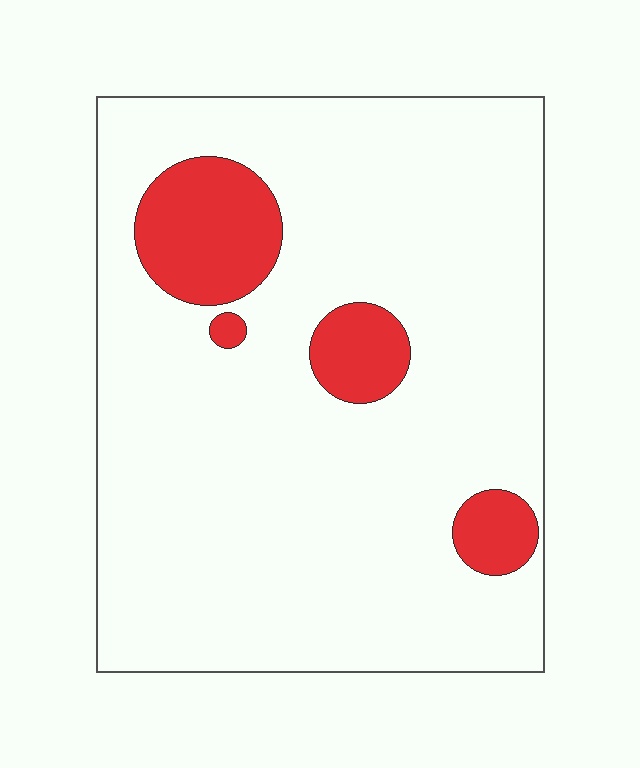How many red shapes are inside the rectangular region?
4.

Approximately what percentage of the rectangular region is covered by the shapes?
Approximately 15%.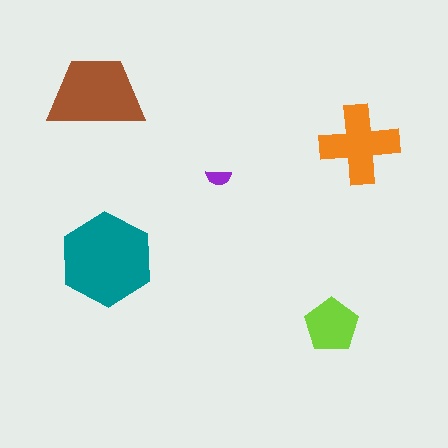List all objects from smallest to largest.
The purple semicircle, the lime pentagon, the orange cross, the brown trapezoid, the teal hexagon.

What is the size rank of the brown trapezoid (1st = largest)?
2nd.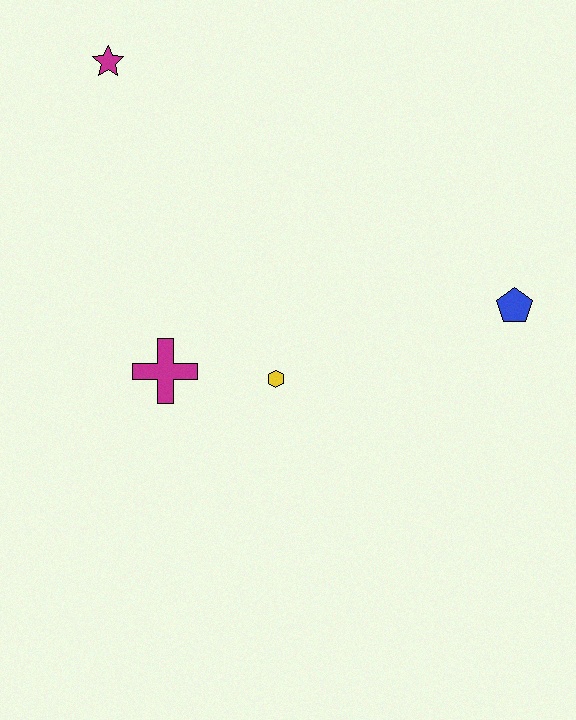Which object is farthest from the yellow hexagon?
The magenta star is farthest from the yellow hexagon.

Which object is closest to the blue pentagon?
The yellow hexagon is closest to the blue pentagon.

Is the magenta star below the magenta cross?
No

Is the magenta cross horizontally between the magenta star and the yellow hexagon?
Yes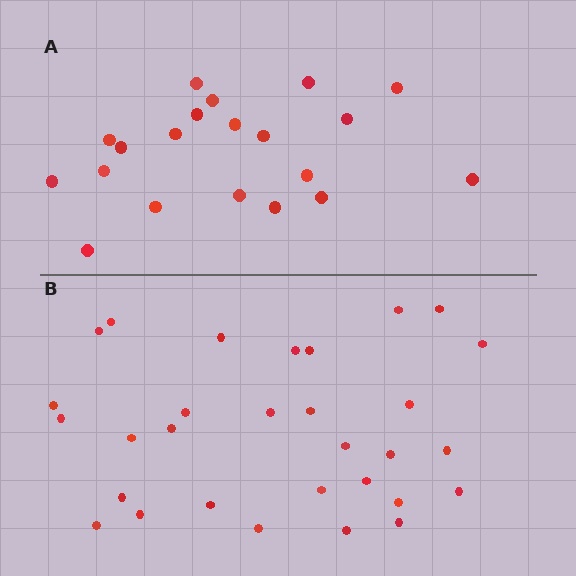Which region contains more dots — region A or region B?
Region B (the bottom region) has more dots.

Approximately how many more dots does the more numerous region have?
Region B has roughly 10 or so more dots than region A.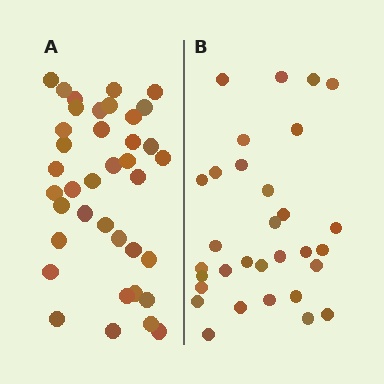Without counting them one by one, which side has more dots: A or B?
Region A (the left region) has more dots.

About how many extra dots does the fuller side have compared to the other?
Region A has roughly 8 or so more dots than region B.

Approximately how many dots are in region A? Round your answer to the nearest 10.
About 40 dots. (The exact count is 38, which rounds to 40.)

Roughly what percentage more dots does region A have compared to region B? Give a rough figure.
About 25% more.